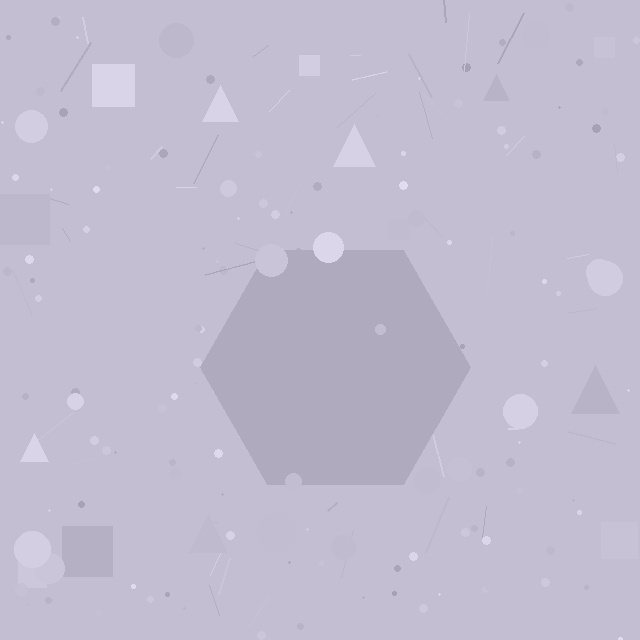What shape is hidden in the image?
A hexagon is hidden in the image.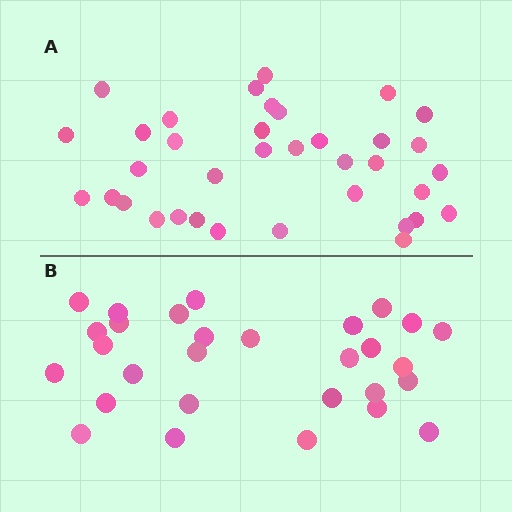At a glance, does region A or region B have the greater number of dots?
Region A (the top region) has more dots.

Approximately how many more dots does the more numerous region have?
Region A has roughly 8 or so more dots than region B.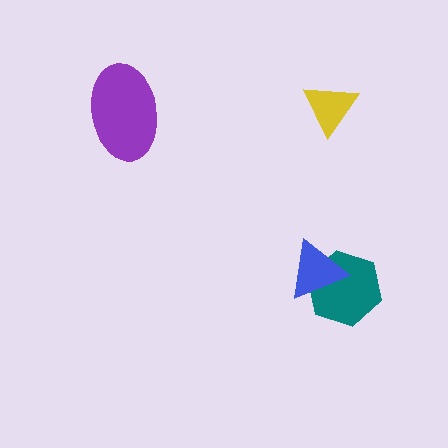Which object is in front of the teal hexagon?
The blue triangle is in front of the teal hexagon.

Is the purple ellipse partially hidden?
No, no other shape covers it.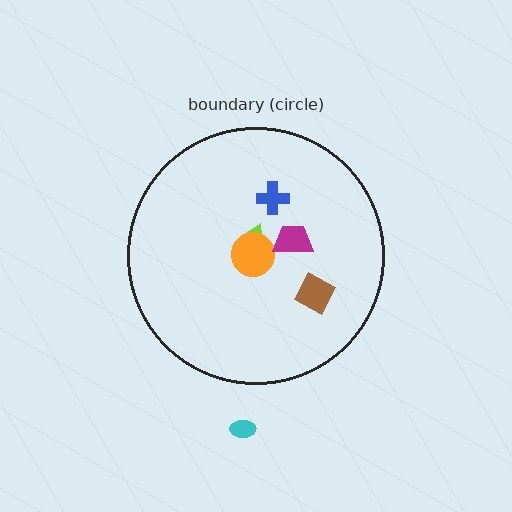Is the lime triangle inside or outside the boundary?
Inside.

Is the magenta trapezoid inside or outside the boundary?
Inside.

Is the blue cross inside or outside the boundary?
Inside.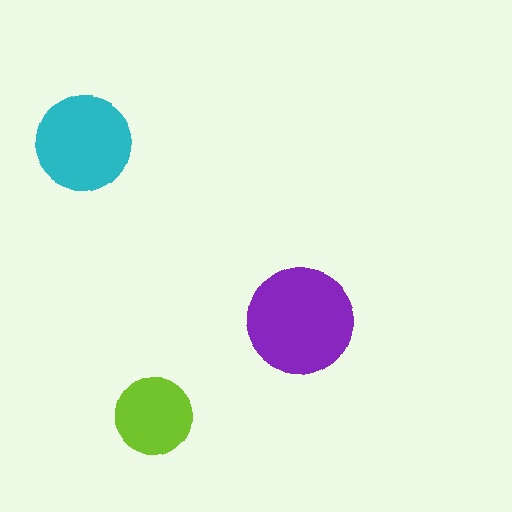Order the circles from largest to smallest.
the purple one, the cyan one, the lime one.